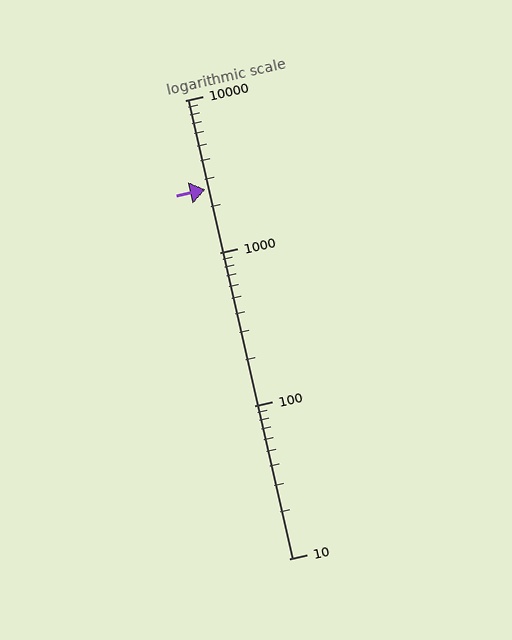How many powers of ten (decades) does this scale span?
The scale spans 3 decades, from 10 to 10000.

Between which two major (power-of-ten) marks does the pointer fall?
The pointer is between 1000 and 10000.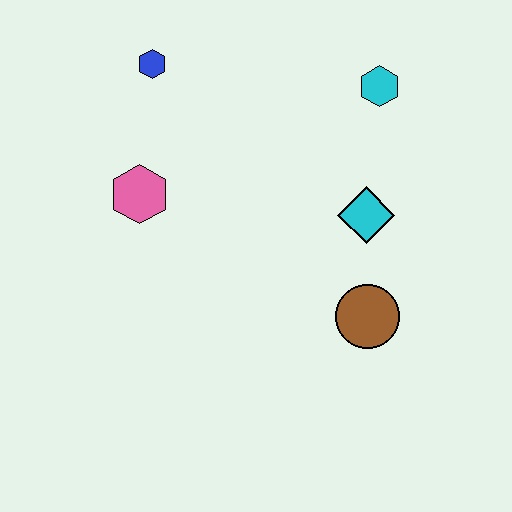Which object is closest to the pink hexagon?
The blue hexagon is closest to the pink hexagon.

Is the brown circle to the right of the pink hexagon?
Yes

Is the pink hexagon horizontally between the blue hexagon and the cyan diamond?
No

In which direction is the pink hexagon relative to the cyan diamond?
The pink hexagon is to the left of the cyan diamond.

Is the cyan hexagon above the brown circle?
Yes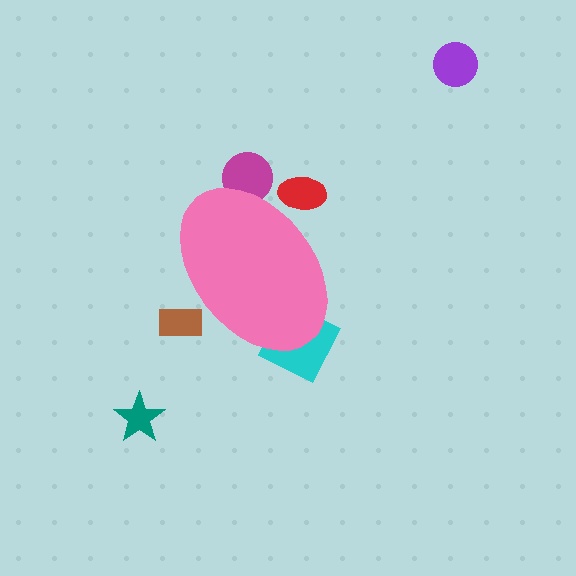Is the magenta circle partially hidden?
Yes, the magenta circle is partially hidden behind the pink ellipse.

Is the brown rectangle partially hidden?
Yes, the brown rectangle is partially hidden behind the pink ellipse.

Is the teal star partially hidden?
No, the teal star is fully visible.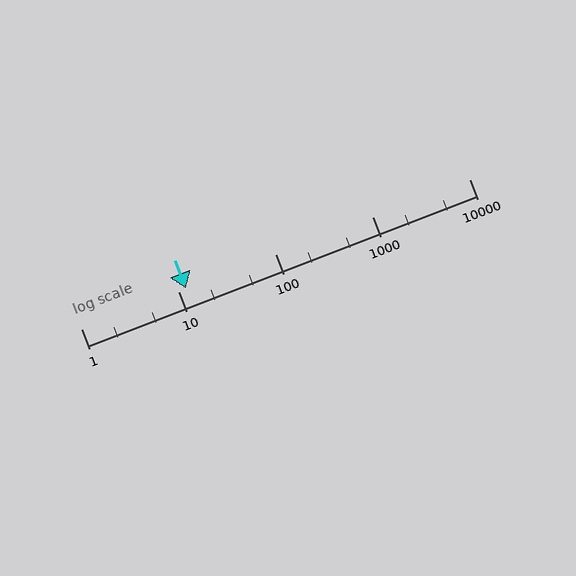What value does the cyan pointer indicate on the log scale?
The pointer indicates approximately 12.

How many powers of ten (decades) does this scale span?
The scale spans 4 decades, from 1 to 10000.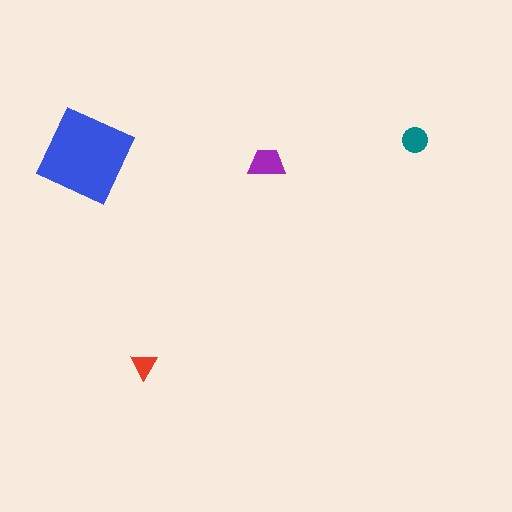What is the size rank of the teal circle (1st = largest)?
3rd.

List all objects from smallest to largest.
The red triangle, the teal circle, the purple trapezoid, the blue diamond.